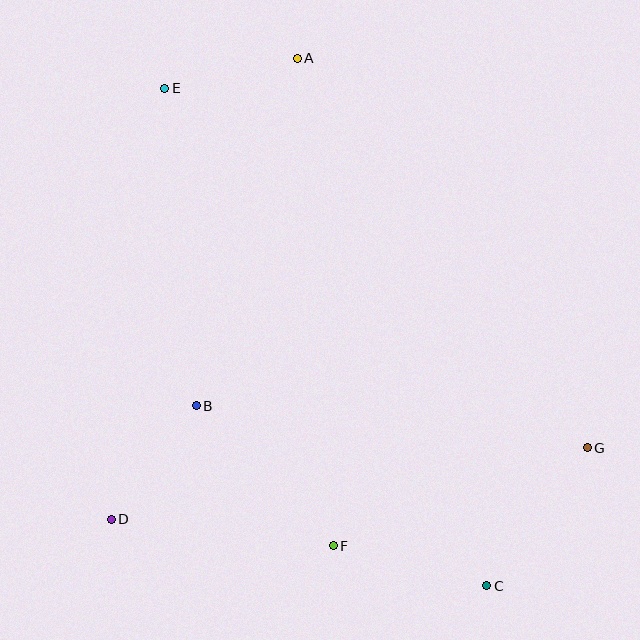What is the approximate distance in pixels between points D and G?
The distance between D and G is approximately 482 pixels.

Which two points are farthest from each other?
Points C and E are farthest from each other.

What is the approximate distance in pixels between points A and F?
The distance between A and F is approximately 489 pixels.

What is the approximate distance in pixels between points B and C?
The distance between B and C is approximately 342 pixels.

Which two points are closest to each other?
Points A and E are closest to each other.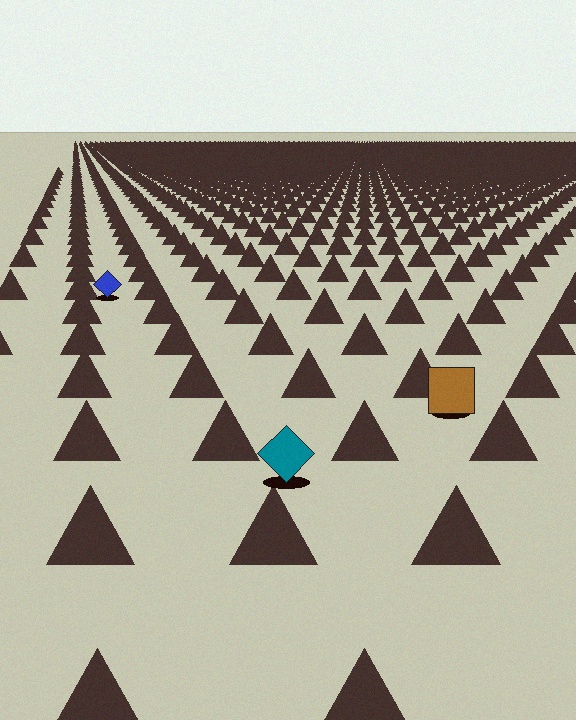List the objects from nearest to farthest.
From nearest to farthest: the teal diamond, the brown square, the blue diamond.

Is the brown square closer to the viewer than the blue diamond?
Yes. The brown square is closer — you can tell from the texture gradient: the ground texture is coarser near it.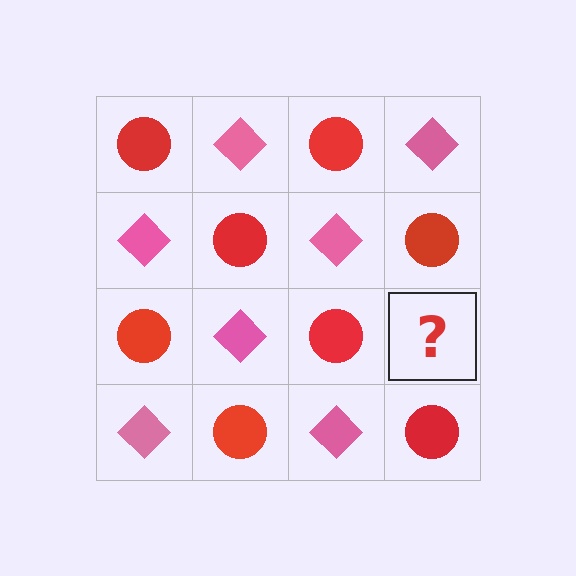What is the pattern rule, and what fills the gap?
The rule is that it alternates red circle and pink diamond in a checkerboard pattern. The gap should be filled with a pink diamond.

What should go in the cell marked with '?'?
The missing cell should contain a pink diamond.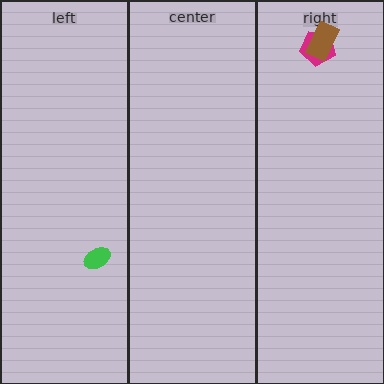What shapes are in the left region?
The green ellipse.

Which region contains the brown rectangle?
The right region.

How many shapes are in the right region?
2.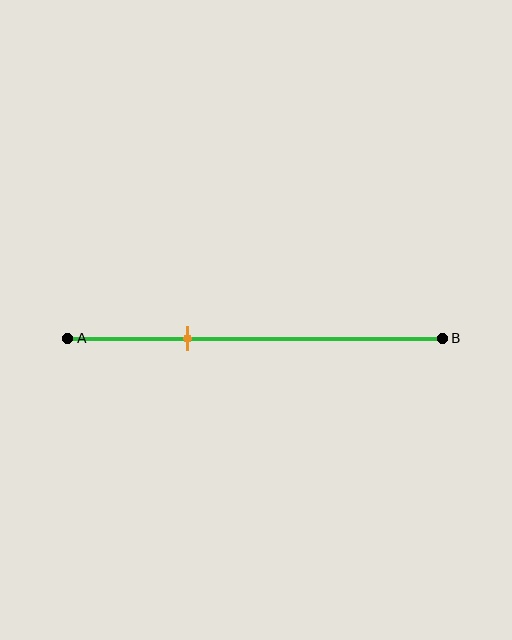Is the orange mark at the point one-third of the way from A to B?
Yes, the mark is approximately at the one-third point.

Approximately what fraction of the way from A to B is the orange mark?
The orange mark is approximately 30% of the way from A to B.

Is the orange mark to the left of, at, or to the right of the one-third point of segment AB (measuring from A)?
The orange mark is approximately at the one-third point of segment AB.